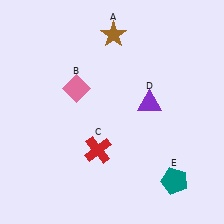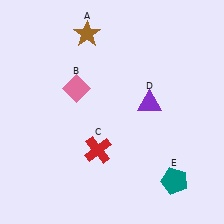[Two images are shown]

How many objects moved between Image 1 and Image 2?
1 object moved between the two images.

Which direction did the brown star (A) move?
The brown star (A) moved left.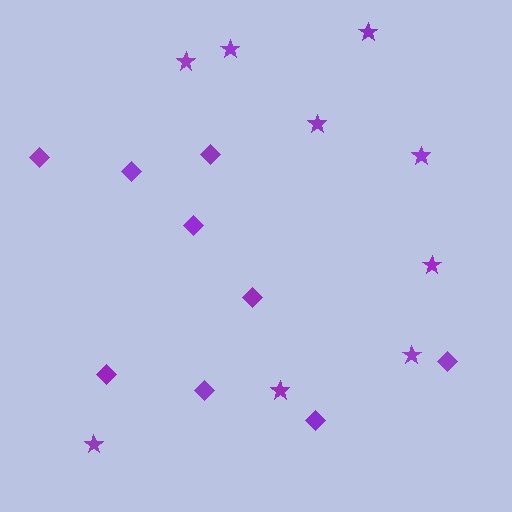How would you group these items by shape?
There are 2 groups: one group of diamonds (9) and one group of stars (9).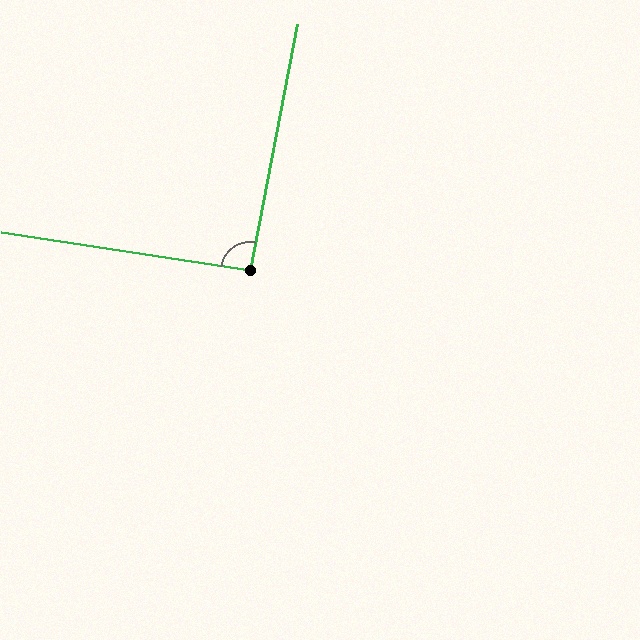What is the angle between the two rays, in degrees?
Approximately 92 degrees.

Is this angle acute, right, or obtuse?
It is approximately a right angle.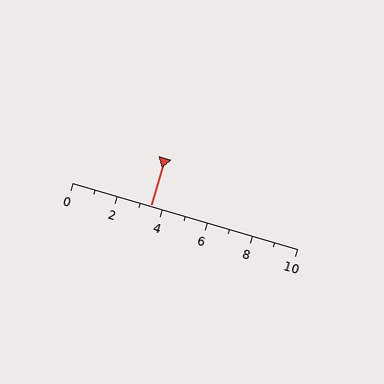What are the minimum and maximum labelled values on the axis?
The axis runs from 0 to 10.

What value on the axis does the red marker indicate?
The marker indicates approximately 3.5.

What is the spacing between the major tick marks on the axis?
The major ticks are spaced 2 apart.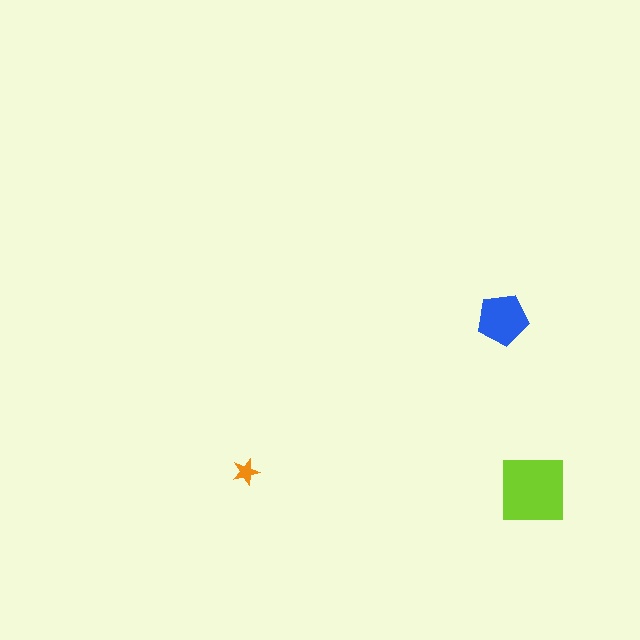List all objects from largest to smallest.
The lime square, the blue pentagon, the orange star.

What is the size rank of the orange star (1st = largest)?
3rd.